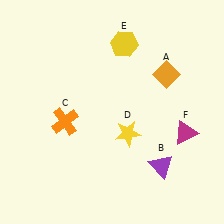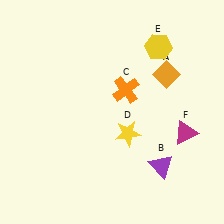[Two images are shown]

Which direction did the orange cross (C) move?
The orange cross (C) moved right.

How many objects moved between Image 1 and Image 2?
2 objects moved between the two images.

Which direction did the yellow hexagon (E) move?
The yellow hexagon (E) moved right.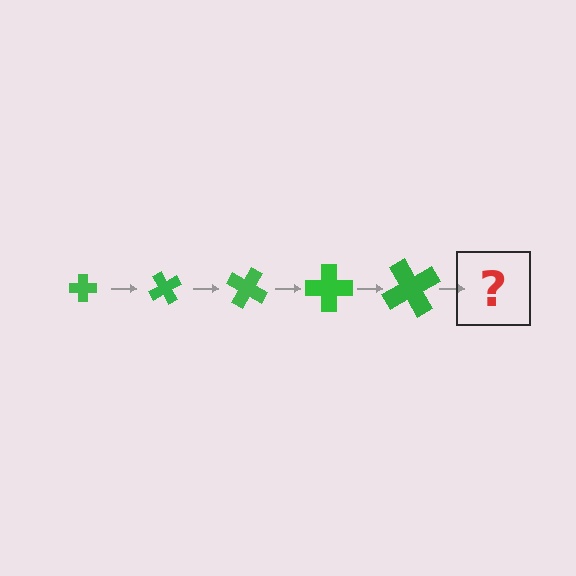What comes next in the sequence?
The next element should be a cross, larger than the previous one and rotated 300 degrees from the start.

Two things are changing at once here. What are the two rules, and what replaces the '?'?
The two rules are that the cross grows larger each step and it rotates 60 degrees each step. The '?' should be a cross, larger than the previous one and rotated 300 degrees from the start.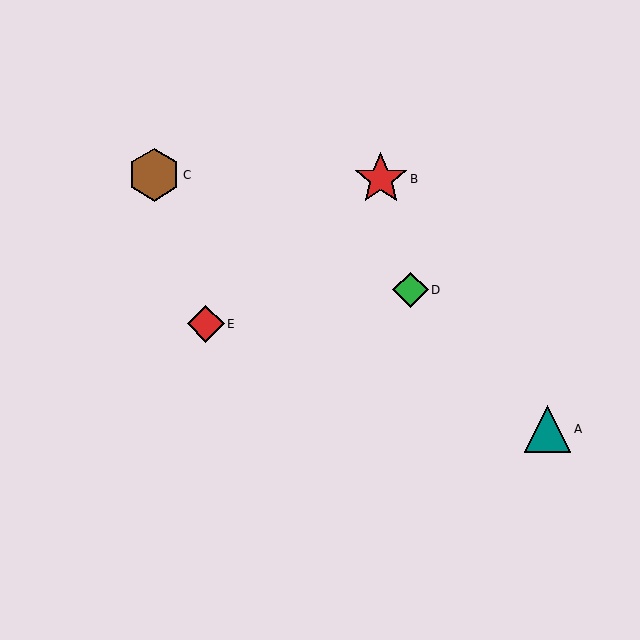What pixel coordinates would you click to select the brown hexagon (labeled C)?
Click at (154, 175) to select the brown hexagon C.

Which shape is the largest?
The red star (labeled B) is the largest.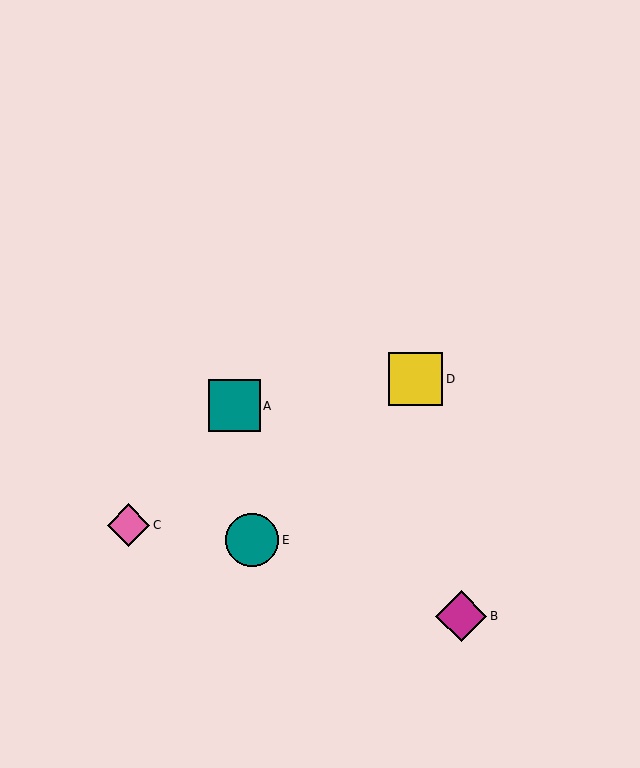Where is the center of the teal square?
The center of the teal square is at (234, 406).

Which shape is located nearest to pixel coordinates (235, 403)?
The teal square (labeled A) at (234, 406) is nearest to that location.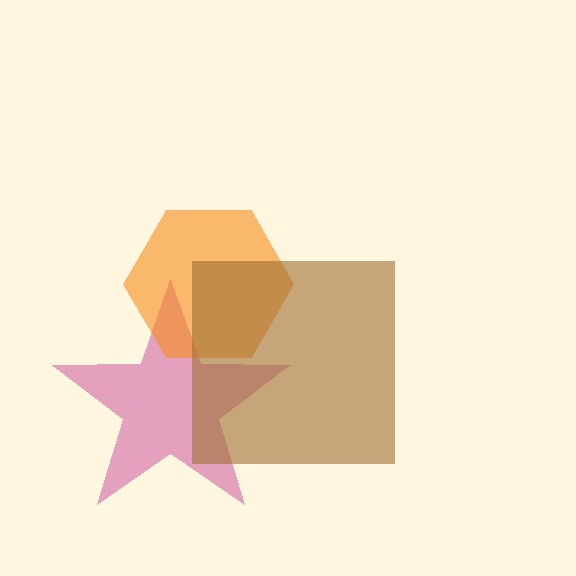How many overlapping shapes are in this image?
There are 3 overlapping shapes in the image.